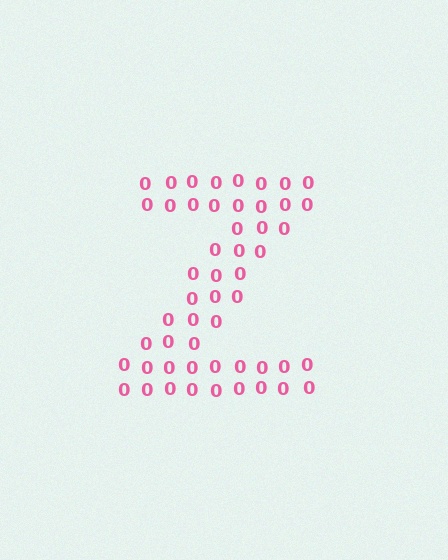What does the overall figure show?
The overall figure shows the letter Z.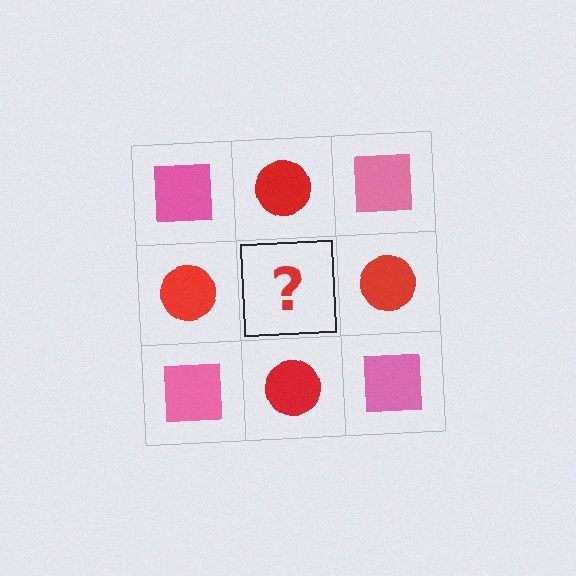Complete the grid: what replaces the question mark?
The question mark should be replaced with a pink square.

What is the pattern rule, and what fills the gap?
The rule is that it alternates pink square and red circle in a checkerboard pattern. The gap should be filled with a pink square.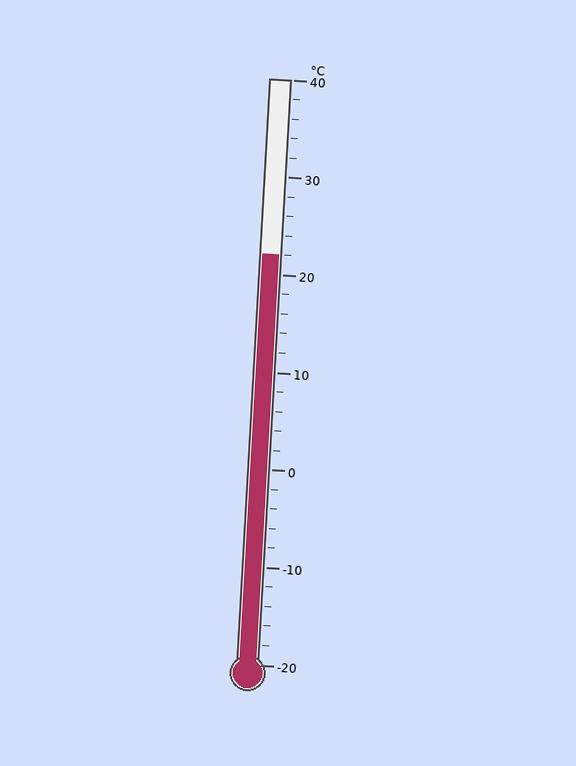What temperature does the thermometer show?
The thermometer shows approximately 22°C.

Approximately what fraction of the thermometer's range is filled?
The thermometer is filled to approximately 70% of its range.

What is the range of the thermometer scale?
The thermometer scale ranges from -20°C to 40°C.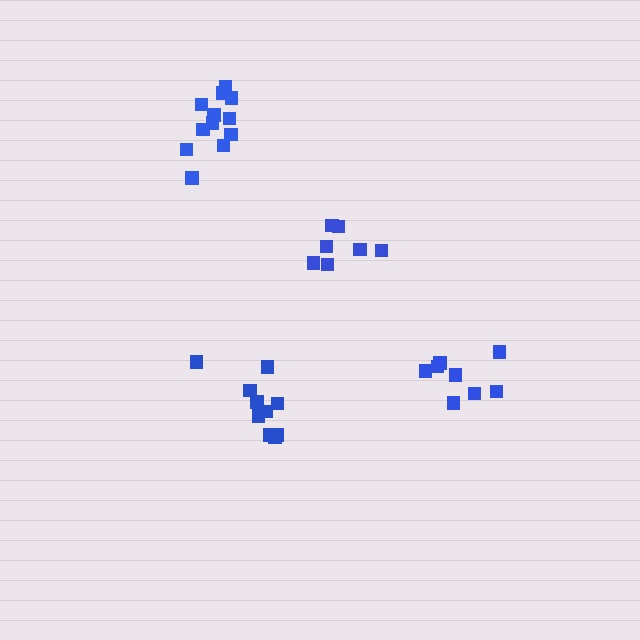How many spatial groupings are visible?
There are 4 spatial groupings.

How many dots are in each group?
Group 1: 10 dots, Group 2: 7 dots, Group 3: 8 dots, Group 4: 12 dots (37 total).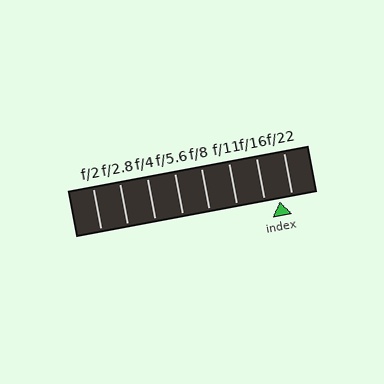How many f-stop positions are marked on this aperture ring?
There are 8 f-stop positions marked.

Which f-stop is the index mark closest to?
The index mark is closest to f/22.